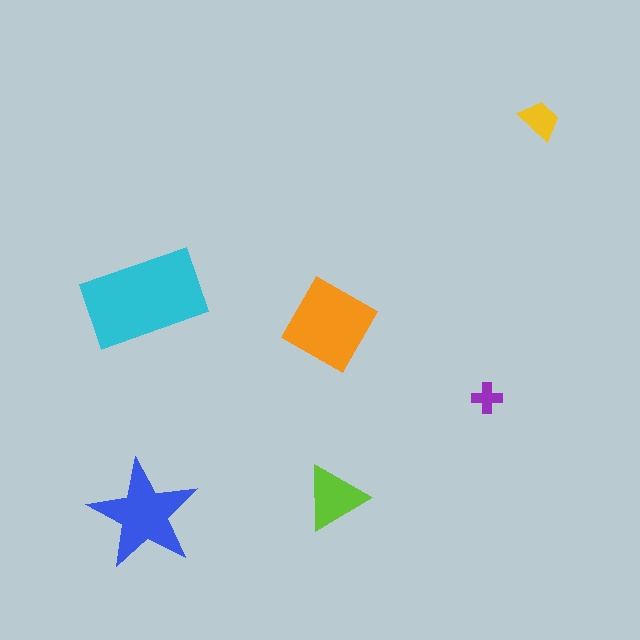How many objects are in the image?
There are 6 objects in the image.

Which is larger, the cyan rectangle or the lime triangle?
The cyan rectangle.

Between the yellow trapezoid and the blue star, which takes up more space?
The blue star.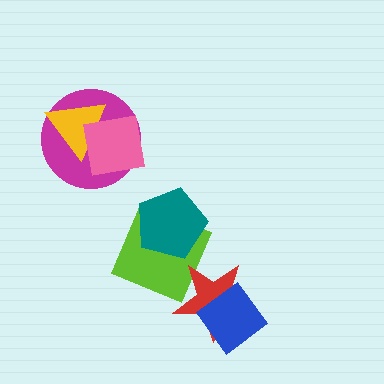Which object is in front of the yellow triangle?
The pink square is in front of the yellow triangle.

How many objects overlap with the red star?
2 objects overlap with the red star.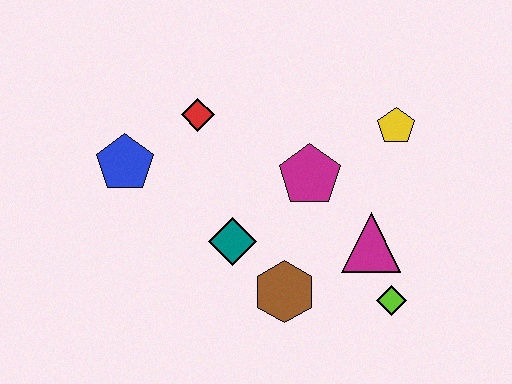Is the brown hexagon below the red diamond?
Yes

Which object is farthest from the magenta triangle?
The blue pentagon is farthest from the magenta triangle.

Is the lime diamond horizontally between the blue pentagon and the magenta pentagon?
No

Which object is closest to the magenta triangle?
The lime diamond is closest to the magenta triangle.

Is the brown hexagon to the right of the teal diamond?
Yes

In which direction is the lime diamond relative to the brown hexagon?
The lime diamond is to the right of the brown hexagon.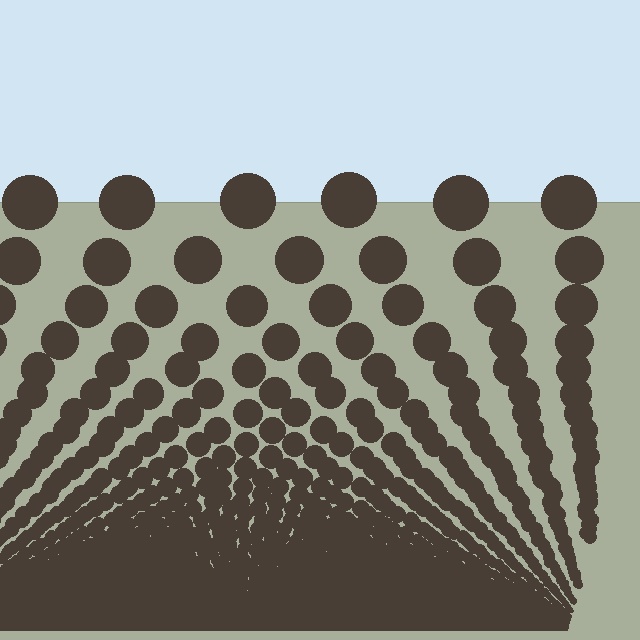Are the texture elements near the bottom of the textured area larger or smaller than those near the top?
Smaller. The gradient is inverted — elements near the bottom are smaller and denser.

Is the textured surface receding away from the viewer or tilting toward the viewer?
The surface appears to tilt toward the viewer. Texture elements get larger and sparser toward the top.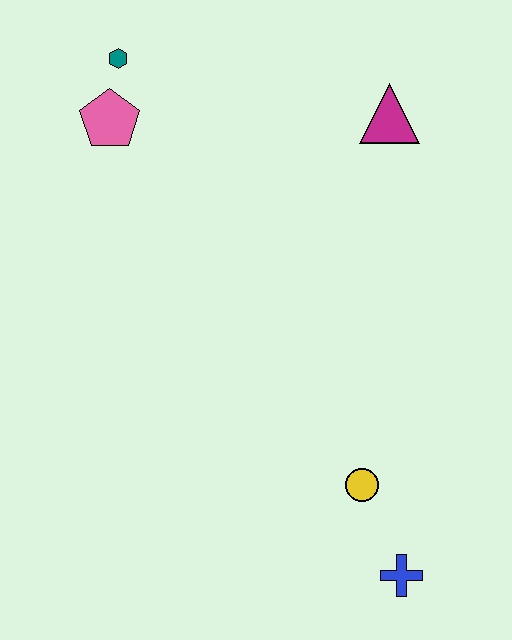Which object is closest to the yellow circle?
The blue cross is closest to the yellow circle.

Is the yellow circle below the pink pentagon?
Yes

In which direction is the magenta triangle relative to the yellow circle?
The magenta triangle is above the yellow circle.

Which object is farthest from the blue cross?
The teal hexagon is farthest from the blue cross.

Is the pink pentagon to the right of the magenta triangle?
No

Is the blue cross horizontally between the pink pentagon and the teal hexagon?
No